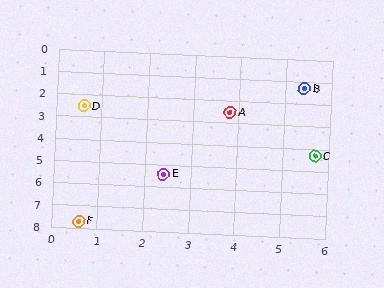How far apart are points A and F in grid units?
Points A and F are about 6.1 grid units apart.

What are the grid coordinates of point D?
Point D is at approximately (0.6, 2.5).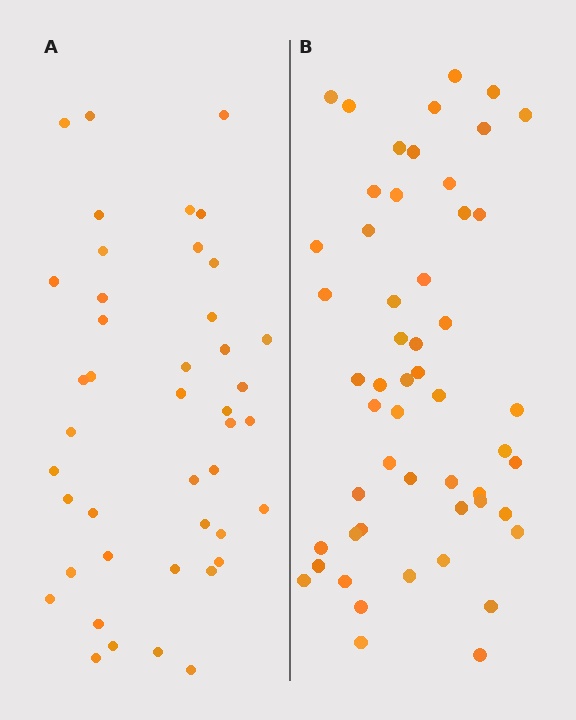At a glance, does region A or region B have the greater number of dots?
Region B (the right region) has more dots.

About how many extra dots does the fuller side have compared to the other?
Region B has roughly 10 or so more dots than region A.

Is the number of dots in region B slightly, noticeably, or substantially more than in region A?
Region B has only slightly more — the two regions are fairly close. The ratio is roughly 1.2 to 1.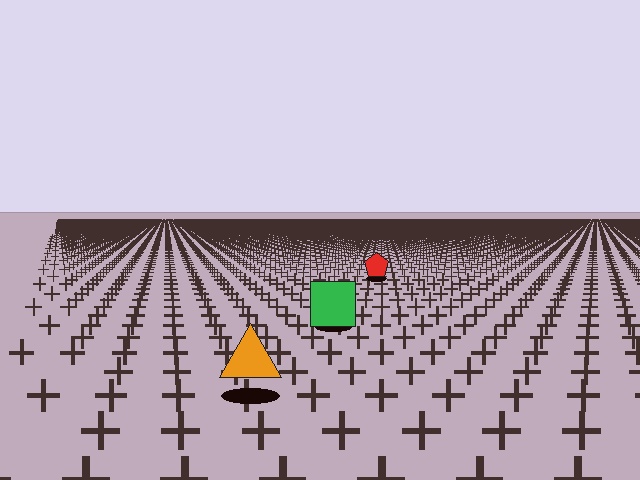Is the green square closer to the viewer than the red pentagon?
Yes. The green square is closer — you can tell from the texture gradient: the ground texture is coarser near it.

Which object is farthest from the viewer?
The red pentagon is farthest from the viewer. It appears smaller and the ground texture around it is denser.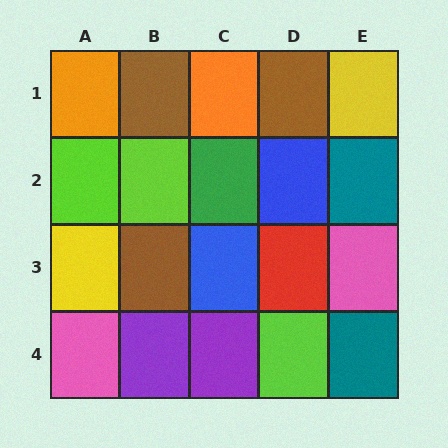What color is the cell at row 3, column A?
Yellow.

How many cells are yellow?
2 cells are yellow.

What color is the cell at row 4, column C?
Purple.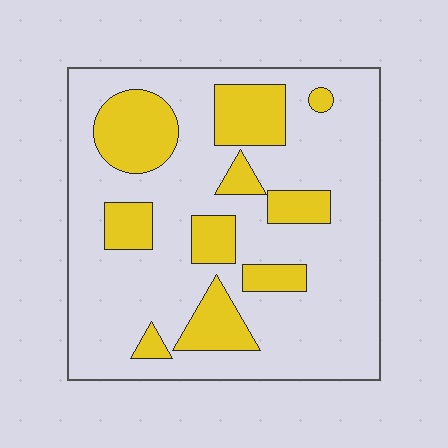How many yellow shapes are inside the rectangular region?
10.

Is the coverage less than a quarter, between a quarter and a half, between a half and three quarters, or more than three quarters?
Between a quarter and a half.